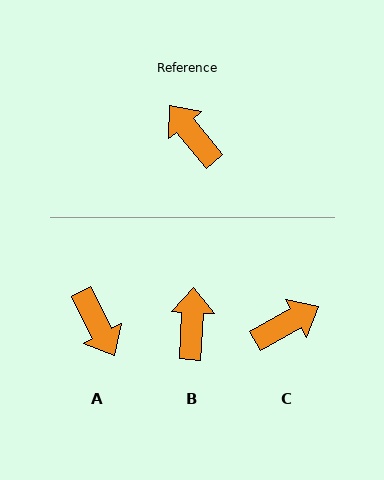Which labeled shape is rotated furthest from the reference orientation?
A, about 169 degrees away.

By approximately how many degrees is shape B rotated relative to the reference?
Approximately 42 degrees clockwise.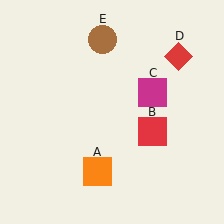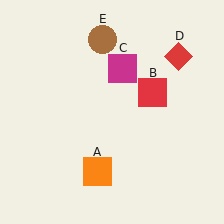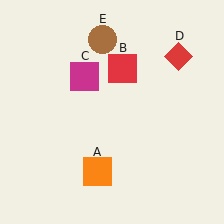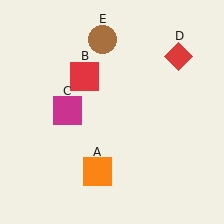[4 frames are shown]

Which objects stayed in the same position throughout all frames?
Orange square (object A) and red diamond (object D) and brown circle (object E) remained stationary.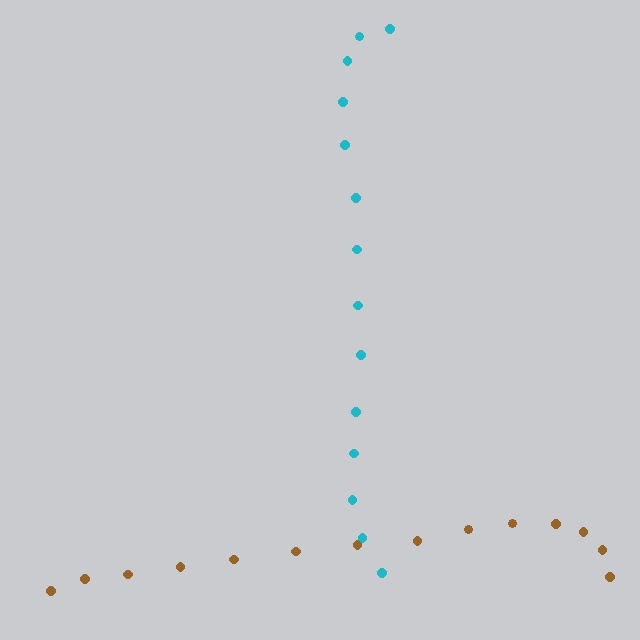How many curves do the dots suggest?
There are 2 distinct paths.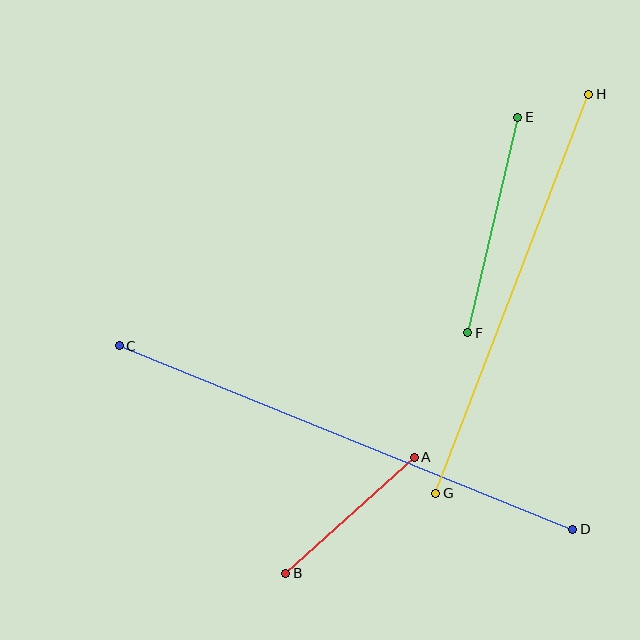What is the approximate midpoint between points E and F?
The midpoint is at approximately (493, 225) pixels.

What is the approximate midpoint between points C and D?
The midpoint is at approximately (346, 437) pixels.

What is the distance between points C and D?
The distance is approximately 489 pixels.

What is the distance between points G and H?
The distance is approximately 427 pixels.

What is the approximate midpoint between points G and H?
The midpoint is at approximately (512, 294) pixels.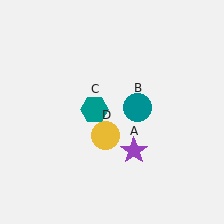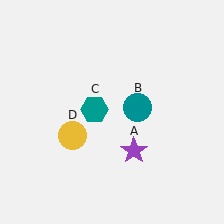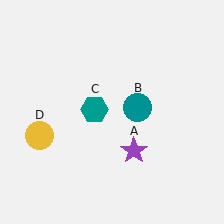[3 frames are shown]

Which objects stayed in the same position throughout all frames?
Purple star (object A) and teal circle (object B) and teal hexagon (object C) remained stationary.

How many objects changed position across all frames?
1 object changed position: yellow circle (object D).